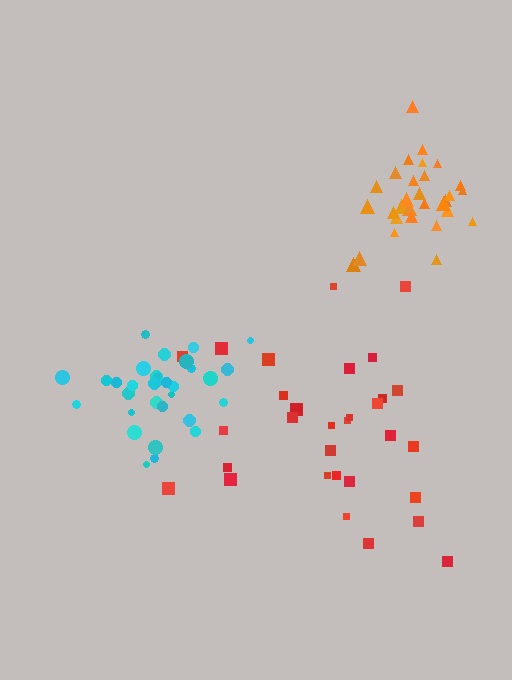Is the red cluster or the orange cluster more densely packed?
Orange.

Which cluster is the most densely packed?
Orange.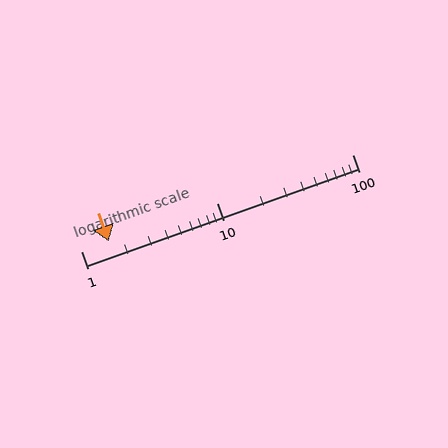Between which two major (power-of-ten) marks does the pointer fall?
The pointer is between 1 and 10.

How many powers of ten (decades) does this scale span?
The scale spans 2 decades, from 1 to 100.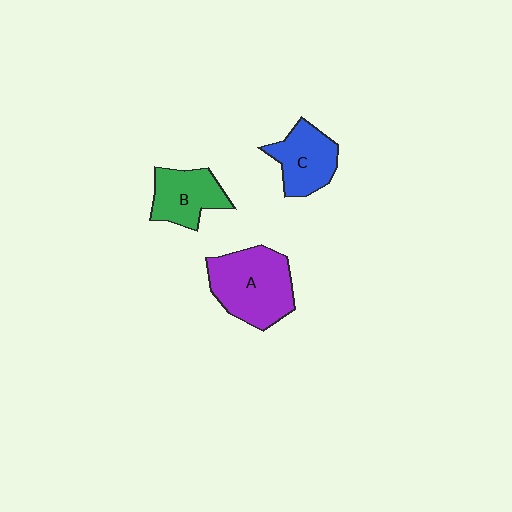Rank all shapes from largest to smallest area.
From largest to smallest: A (purple), C (blue), B (green).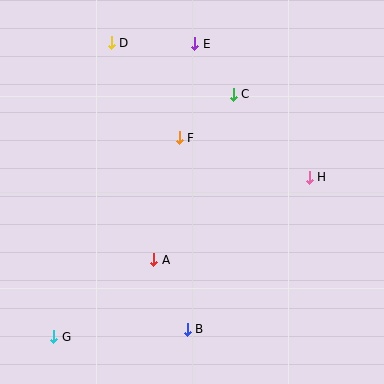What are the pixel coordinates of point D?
Point D is at (111, 43).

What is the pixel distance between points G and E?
The distance between G and E is 325 pixels.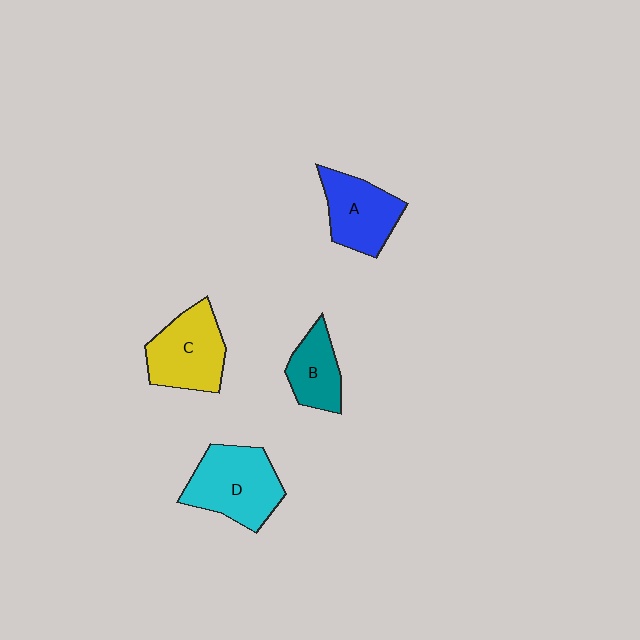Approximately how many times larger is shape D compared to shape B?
Approximately 1.7 times.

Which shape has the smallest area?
Shape B (teal).